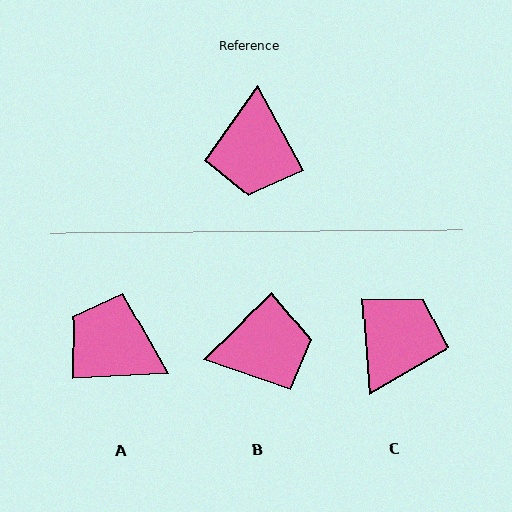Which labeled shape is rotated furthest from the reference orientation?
C, about 155 degrees away.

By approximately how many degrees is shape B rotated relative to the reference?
Approximately 106 degrees counter-clockwise.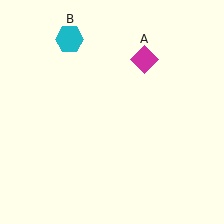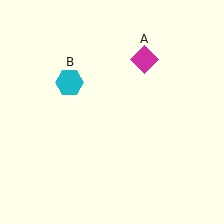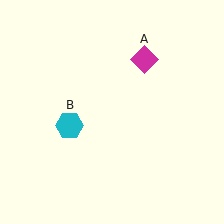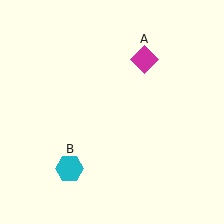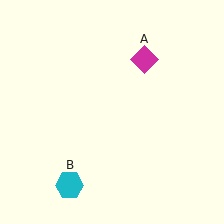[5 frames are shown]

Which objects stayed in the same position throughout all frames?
Magenta diamond (object A) remained stationary.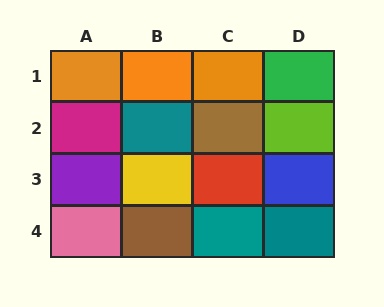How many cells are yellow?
1 cell is yellow.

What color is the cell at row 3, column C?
Red.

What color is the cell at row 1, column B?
Orange.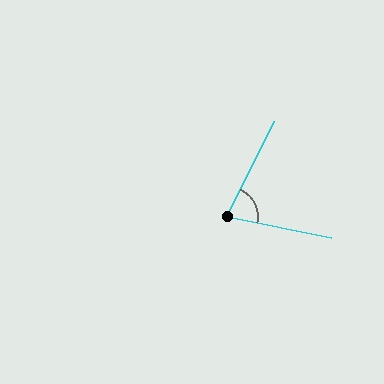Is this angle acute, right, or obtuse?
It is acute.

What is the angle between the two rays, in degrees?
Approximately 75 degrees.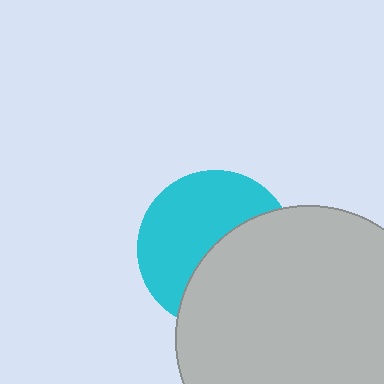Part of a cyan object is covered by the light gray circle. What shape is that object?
It is a circle.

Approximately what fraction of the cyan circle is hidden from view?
Roughly 47% of the cyan circle is hidden behind the light gray circle.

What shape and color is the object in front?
The object in front is a light gray circle.